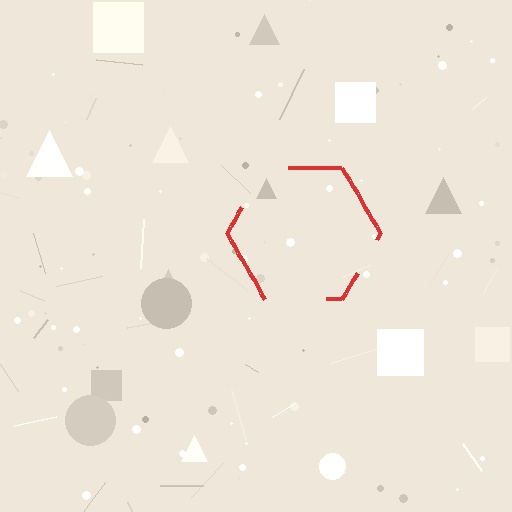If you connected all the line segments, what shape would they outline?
They would outline a hexagon.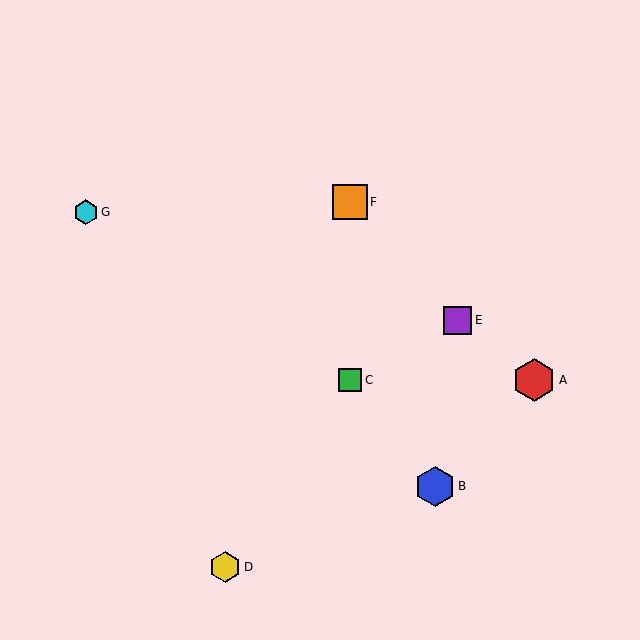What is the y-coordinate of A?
Object A is at y≈380.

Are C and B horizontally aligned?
No, C is at y≈380 and B is at y≈486.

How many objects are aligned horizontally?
2 objects (A, C) are aligned horizontally.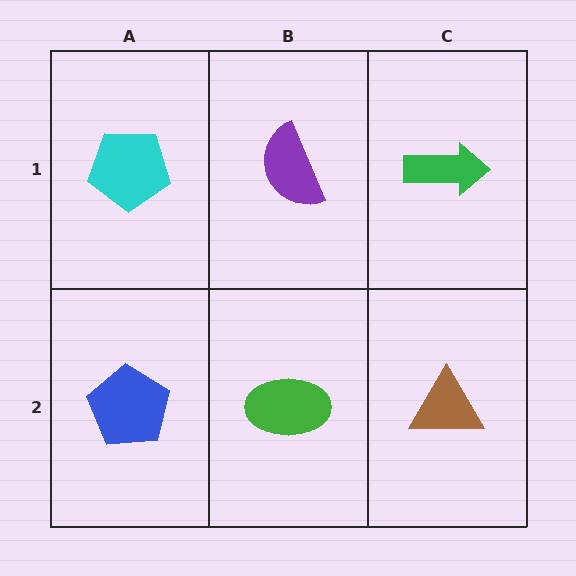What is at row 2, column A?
A blue pentagon.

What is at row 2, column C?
A brown triangle.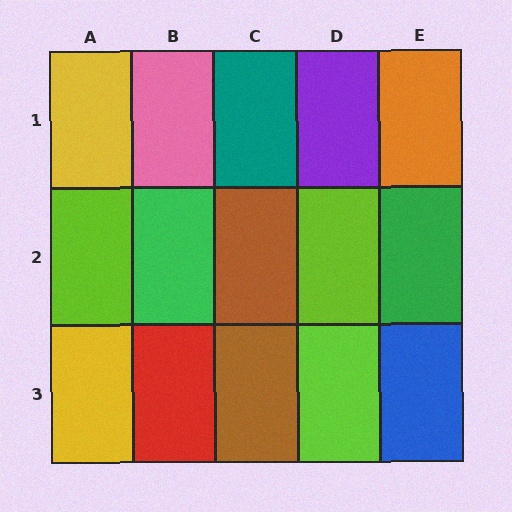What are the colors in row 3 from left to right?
Yellow, red, brown, lime, blue.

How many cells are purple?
1 cell is purple.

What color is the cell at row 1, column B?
Pink.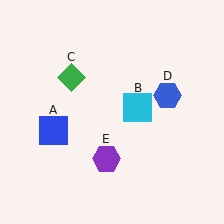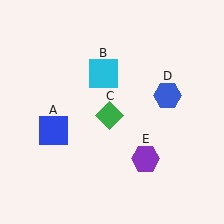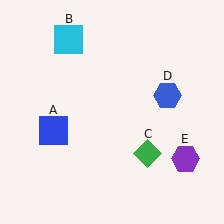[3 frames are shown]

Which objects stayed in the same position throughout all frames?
Blue square (object A) and blue hexagon (object D) remained stationary.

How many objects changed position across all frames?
3 objects changed position: cyan square (object B), green diamond (object C), purple hexagon (object E).